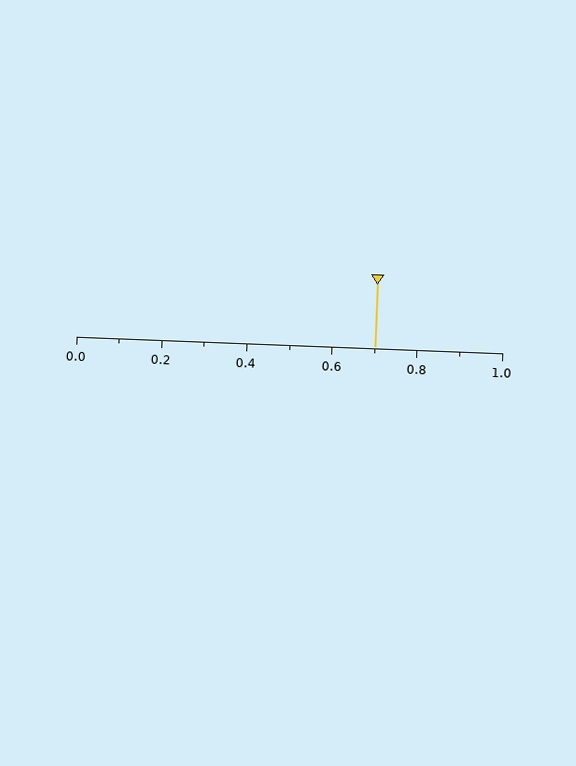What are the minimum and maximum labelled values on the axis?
The axis runs from 0.0 to 1.0.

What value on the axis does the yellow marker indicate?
The marker indicates approximately 0.7.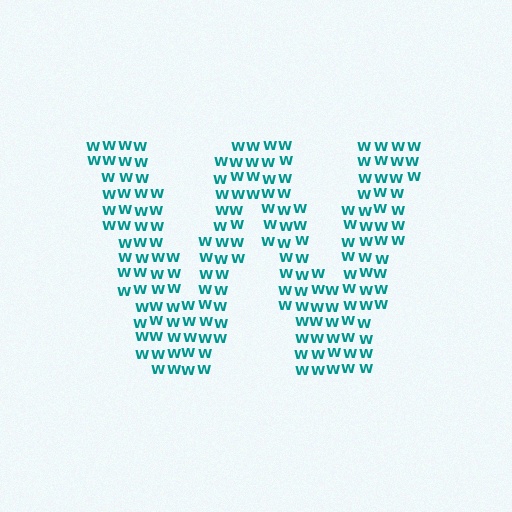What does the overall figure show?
The overall figure shows the letter W.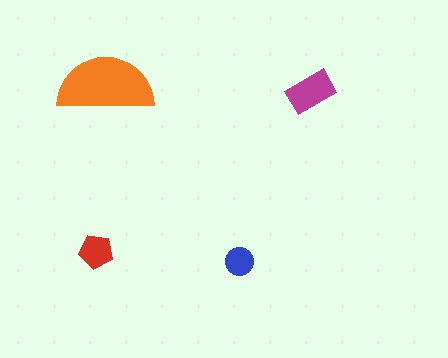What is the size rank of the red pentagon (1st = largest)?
3rd.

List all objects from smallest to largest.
The blue circle, the red pentagon, the magenta rectangle, the orange semicircle.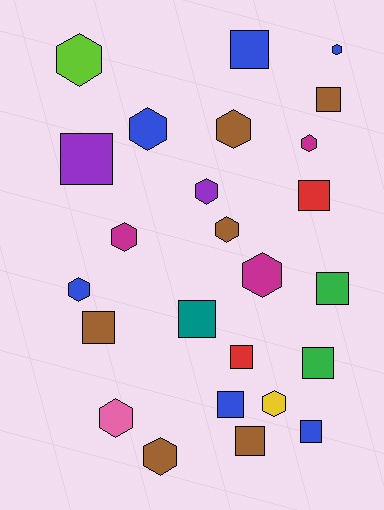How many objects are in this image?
There are 25 objects.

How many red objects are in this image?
There are 2 red objects.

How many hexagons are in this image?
There are 13 hexagons.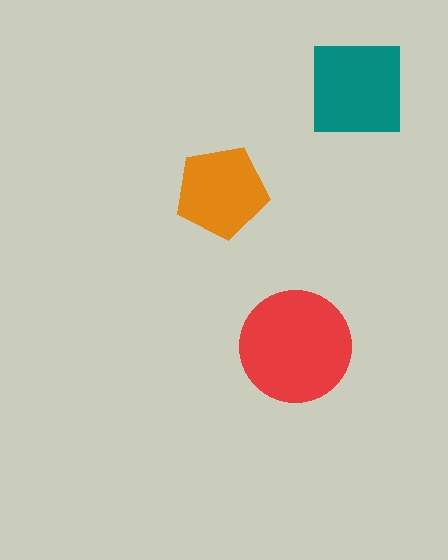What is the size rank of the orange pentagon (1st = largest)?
3rd.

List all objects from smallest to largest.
The orange pentagon, the teal square, the red circle.